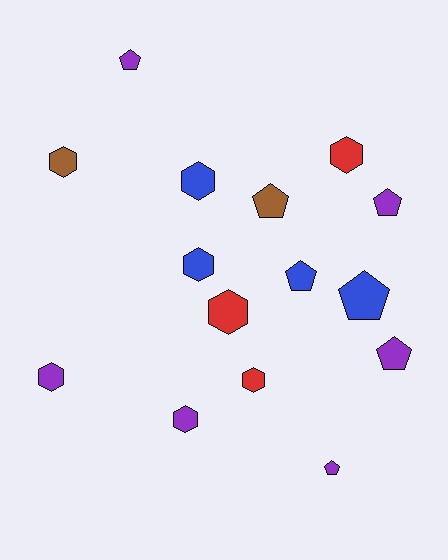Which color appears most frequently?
Purple, with 6 objects.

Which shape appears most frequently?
Hexagon, with 8 objects.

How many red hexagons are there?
There are 3 red hexagons.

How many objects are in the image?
There are 15 objects.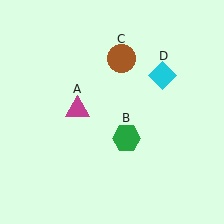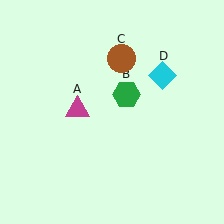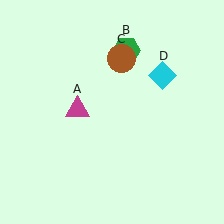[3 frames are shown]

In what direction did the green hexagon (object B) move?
The green hexagon (object B) moved up.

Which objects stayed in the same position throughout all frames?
Magenta triangle (object A) and brown circle (object C) and cyan diamond (object D) remained stationary.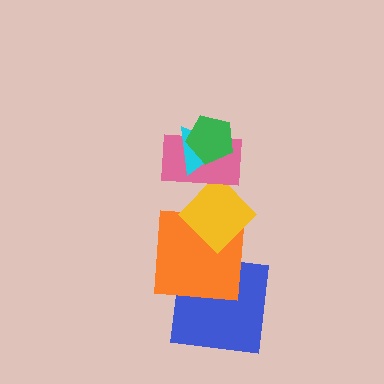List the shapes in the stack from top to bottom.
From top to bottom: the green pentagon, the cyan triangle, the pink rectangle, the yellow diamond, the orange square, the blue square.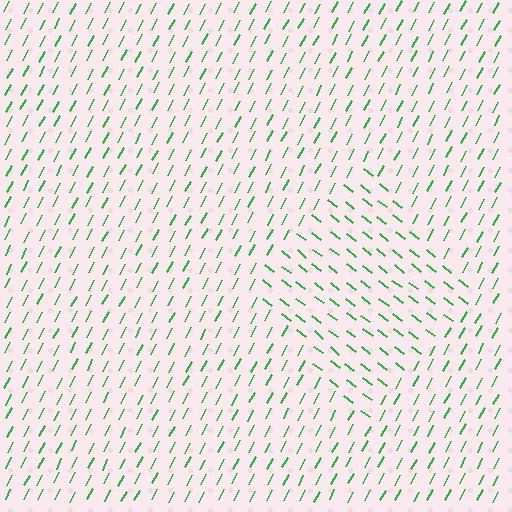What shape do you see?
I see a diamond.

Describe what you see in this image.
The image is filled with small green line segments. A diamond region in the image has lines oriented differently from the surrounding lines, creating a visible texture boundary.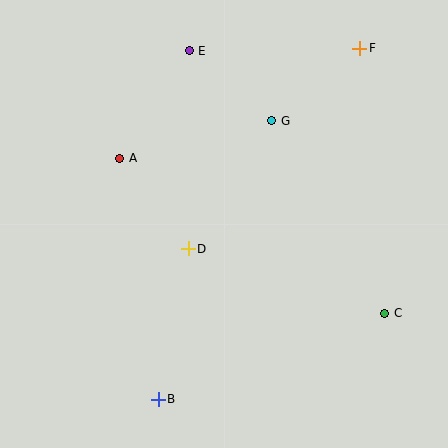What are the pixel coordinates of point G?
Point G is at (272, 121).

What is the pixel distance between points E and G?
The distance between E and G is 108 pixels.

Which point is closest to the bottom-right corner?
Point C is closest to the bottom-right corner.